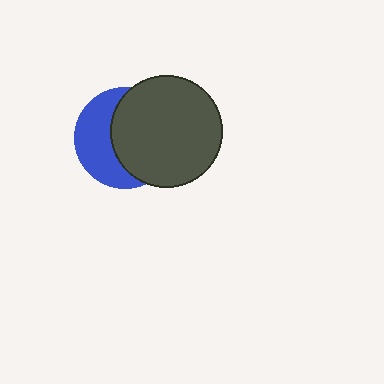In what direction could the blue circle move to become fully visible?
The blue circle could move left. That would shift it out from behind the dark gray circle entirely.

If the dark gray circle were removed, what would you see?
You would see the complete blue circle.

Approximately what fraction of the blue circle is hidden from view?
Roughly 57% of the blue circle is hidden behind the dark gray circle.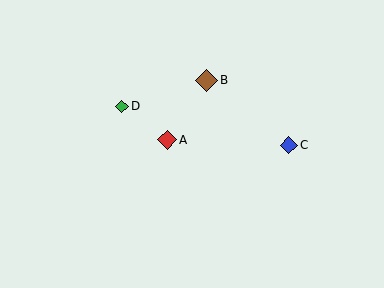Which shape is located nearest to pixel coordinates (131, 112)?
The green diamond (labeled D) at (122, 106) is nearest to that location.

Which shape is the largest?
The brown diamond (labeled B) is the largest.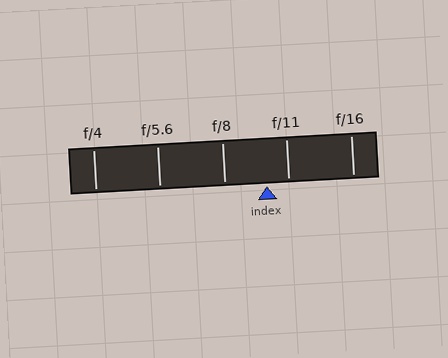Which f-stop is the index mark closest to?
The index mark is closest to f/11.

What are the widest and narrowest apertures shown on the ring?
The widest aperture shown is f/4 and the narrowest is f/16.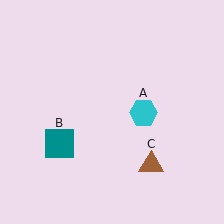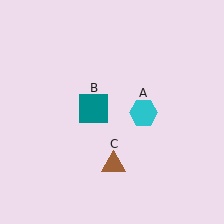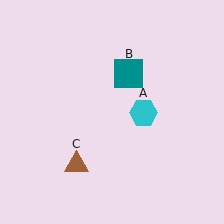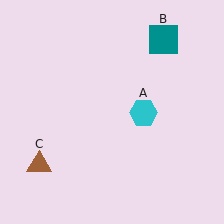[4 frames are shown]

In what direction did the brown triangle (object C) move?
The brown triangle (object C) moved left.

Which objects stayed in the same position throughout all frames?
Cyan hexagon (object A) remained stationary.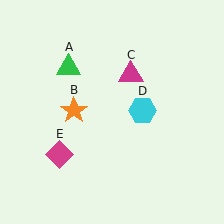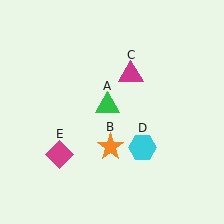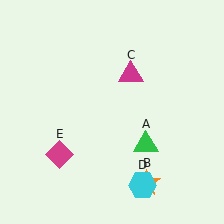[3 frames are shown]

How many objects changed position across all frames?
3 objects changed position: green triangle (object A), orange star (object B), cyan hexagon (object D).